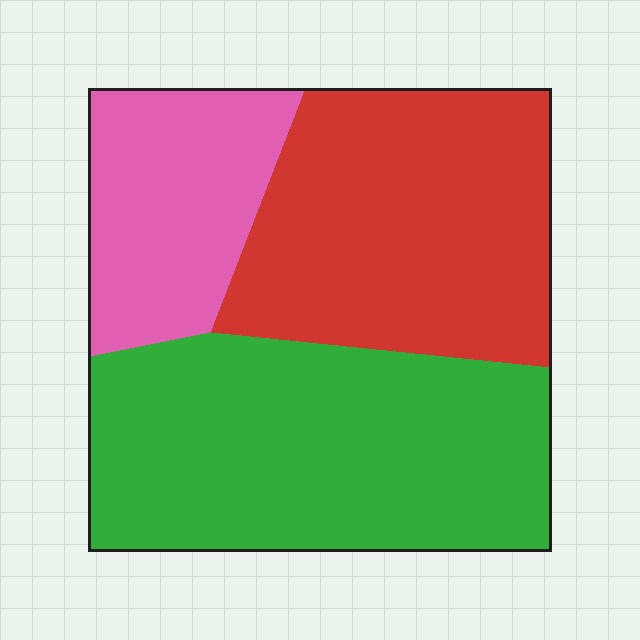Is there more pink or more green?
Green.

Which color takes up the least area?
Pink, at roughly 20%.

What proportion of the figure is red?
Red covers 36% of the figure.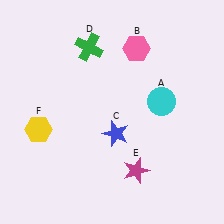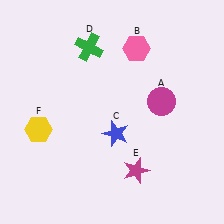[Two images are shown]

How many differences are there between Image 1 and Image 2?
There is 1 difference between the two images.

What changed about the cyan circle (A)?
In Image 1, A is cyan. In Image 2, it changed to magenta.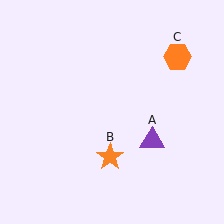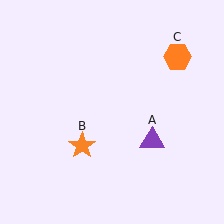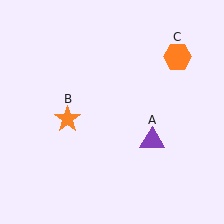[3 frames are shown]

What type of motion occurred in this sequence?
The orange star (object B) rotated clockwise around the center of the scene.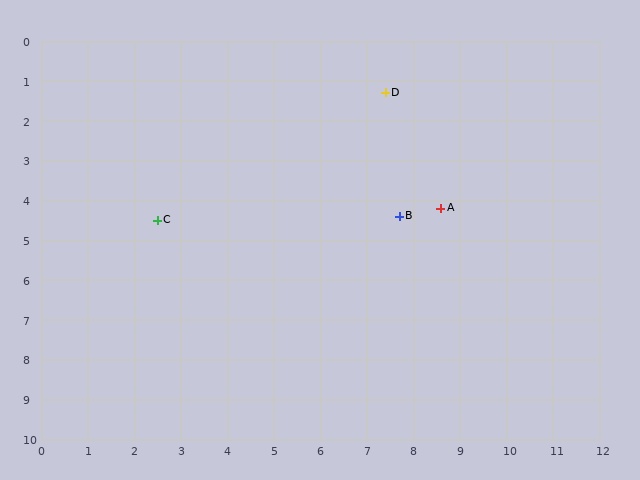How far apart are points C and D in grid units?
Points C and D are about 5.9 grid units apart.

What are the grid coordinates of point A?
Point A is at approximately (8.6, 4.2).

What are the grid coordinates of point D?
Point D is at approximately (7.4, 1.3).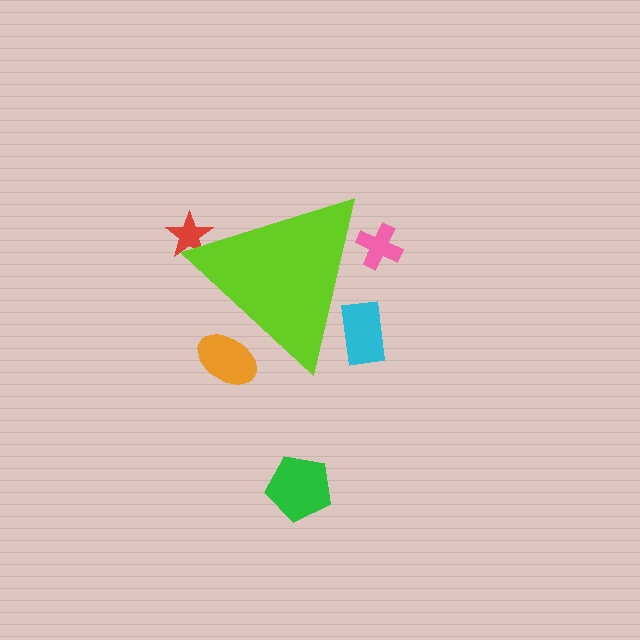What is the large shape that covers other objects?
A lime triangle.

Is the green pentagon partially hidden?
No, the green pentagon is fully visible.